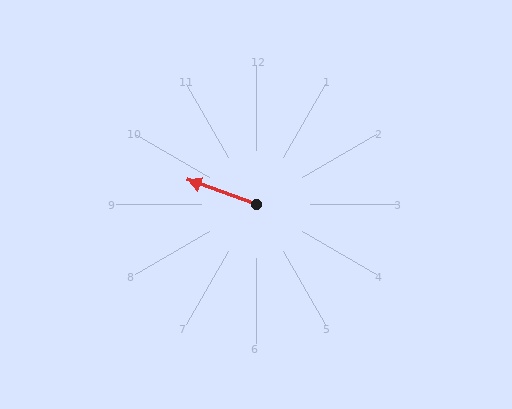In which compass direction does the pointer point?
West.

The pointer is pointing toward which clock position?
Roughly 10 o'clock.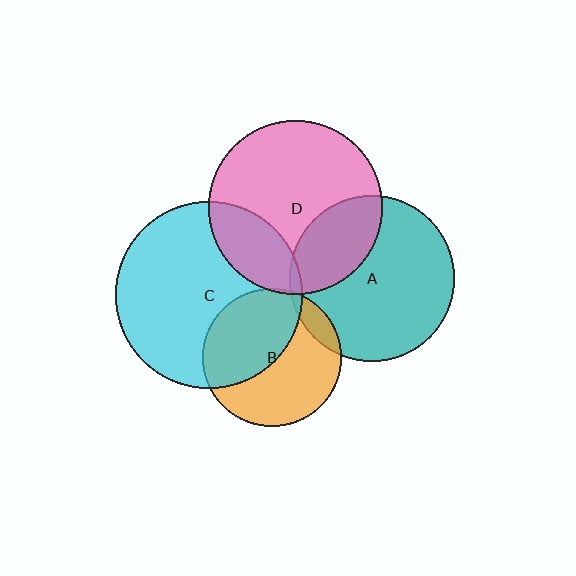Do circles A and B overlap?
Yes.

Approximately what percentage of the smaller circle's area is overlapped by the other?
Approximately 10%.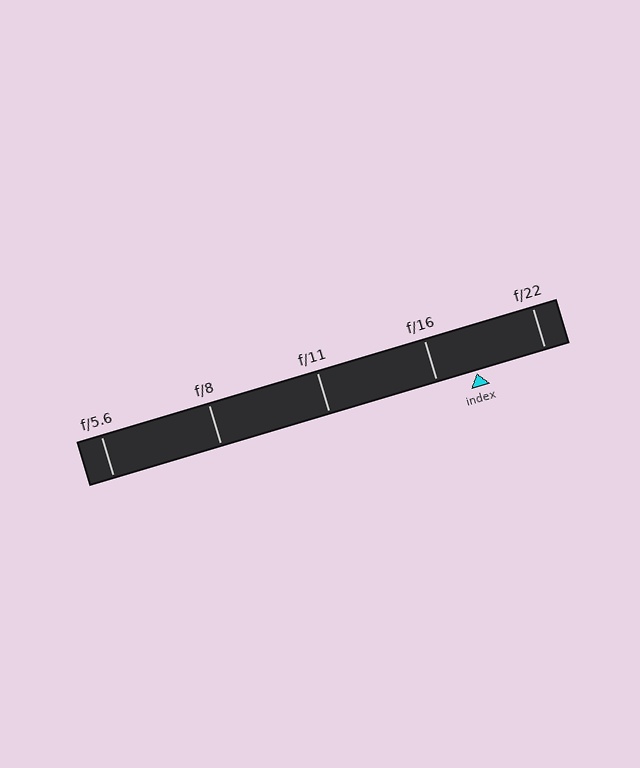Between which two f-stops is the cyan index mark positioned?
The index mark is between f/16 and f/22.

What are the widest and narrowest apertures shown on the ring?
The widest aperture shown is f/5.6 and the narrowest is f/22.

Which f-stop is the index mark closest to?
The index mark is closest to f/16.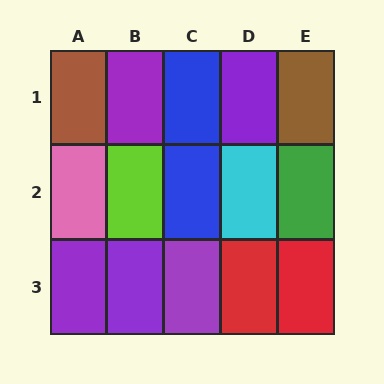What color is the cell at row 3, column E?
Red.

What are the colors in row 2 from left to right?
Pink, lime, blue, cyan, green.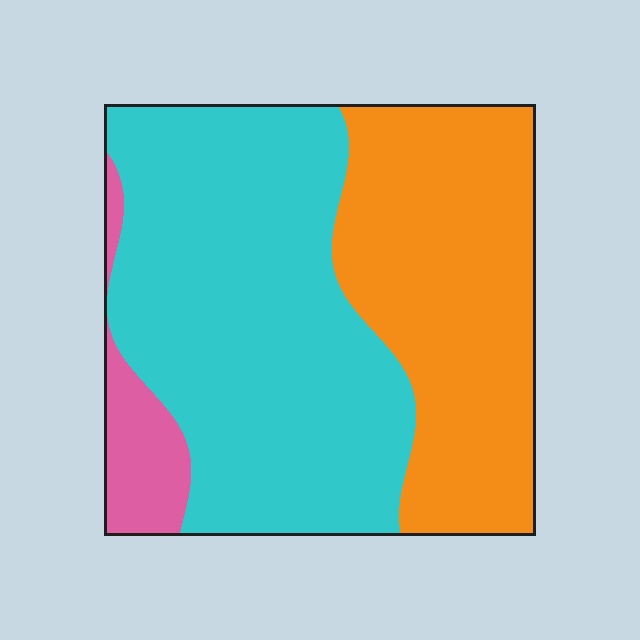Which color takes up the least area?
Pink, at roughly 10%.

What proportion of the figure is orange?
Orange covers 38% of the figure.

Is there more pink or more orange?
Orange.